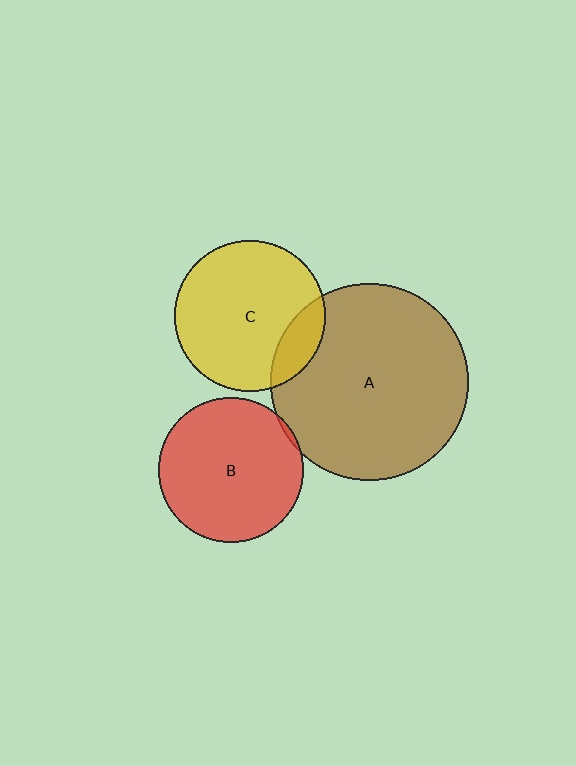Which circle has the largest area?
Circle A (brown).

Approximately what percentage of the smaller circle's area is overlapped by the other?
Approximately 15%.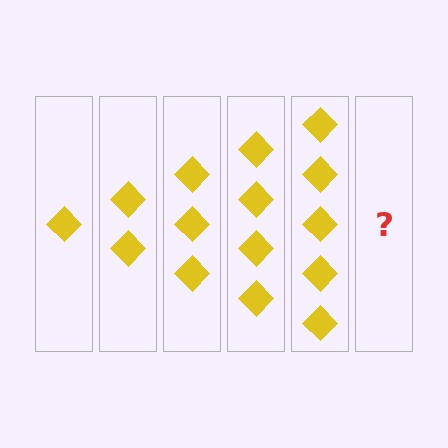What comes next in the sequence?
The next element should be 6 diamonds.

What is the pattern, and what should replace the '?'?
The pattern is that each step adds one more diamond. The '?' should be 6 diamonds.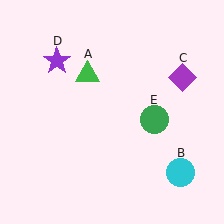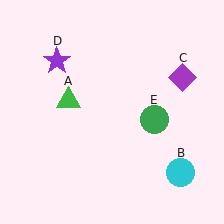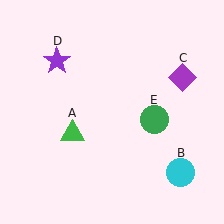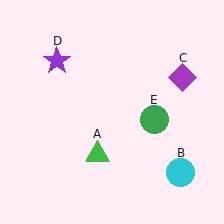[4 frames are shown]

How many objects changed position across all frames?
1 object changed position: green triangle (object A).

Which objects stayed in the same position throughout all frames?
Cyan circle (object B) and purple diamond (object C) and purple star (object D) and green circle (object E) remained stationary.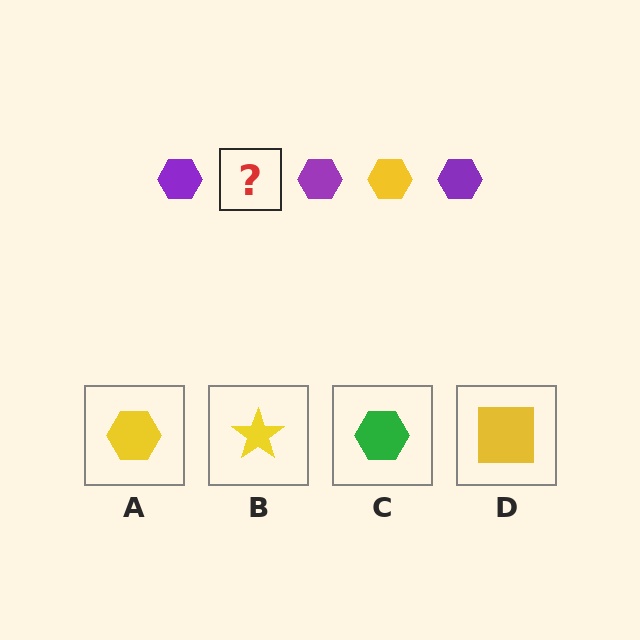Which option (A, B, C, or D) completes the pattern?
A.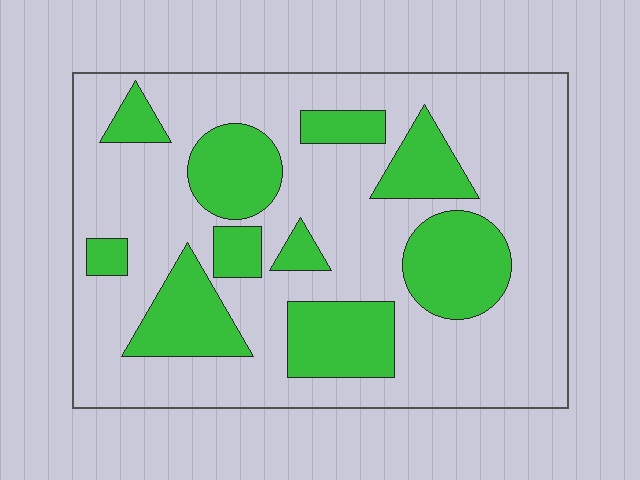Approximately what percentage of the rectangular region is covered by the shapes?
Approximately 30%.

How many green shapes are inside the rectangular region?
10.